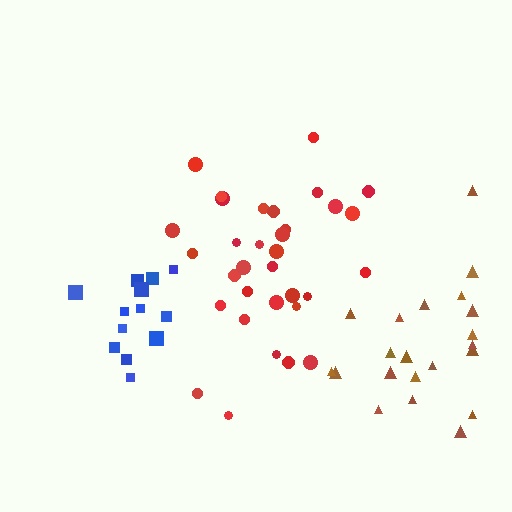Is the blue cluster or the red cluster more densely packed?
Blue.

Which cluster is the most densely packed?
Blue.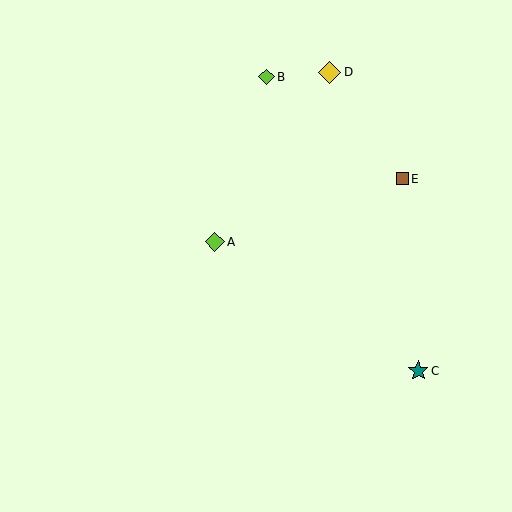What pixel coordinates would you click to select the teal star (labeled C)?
Click at (418, 371) to select the teal star C.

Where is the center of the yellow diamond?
The center of the yellow diamond is at (330, 72).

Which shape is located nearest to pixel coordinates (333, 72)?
The yellow diamond (labeled D) at (330, 72) is nearest to that location.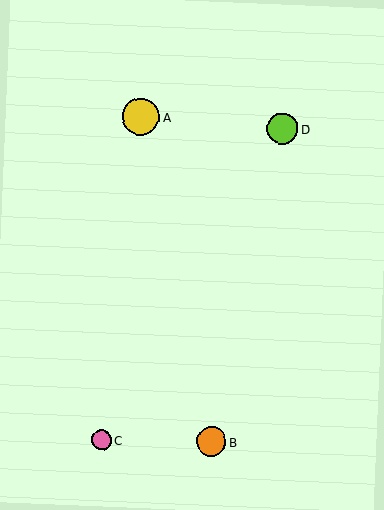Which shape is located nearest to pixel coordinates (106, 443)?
The pink circle (labeled C) at (101, 440) is nearest to that location.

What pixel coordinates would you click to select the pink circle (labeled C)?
Click at (101, 440) to select the pink circle C.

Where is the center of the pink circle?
The center of the pink circle is at (101, 440).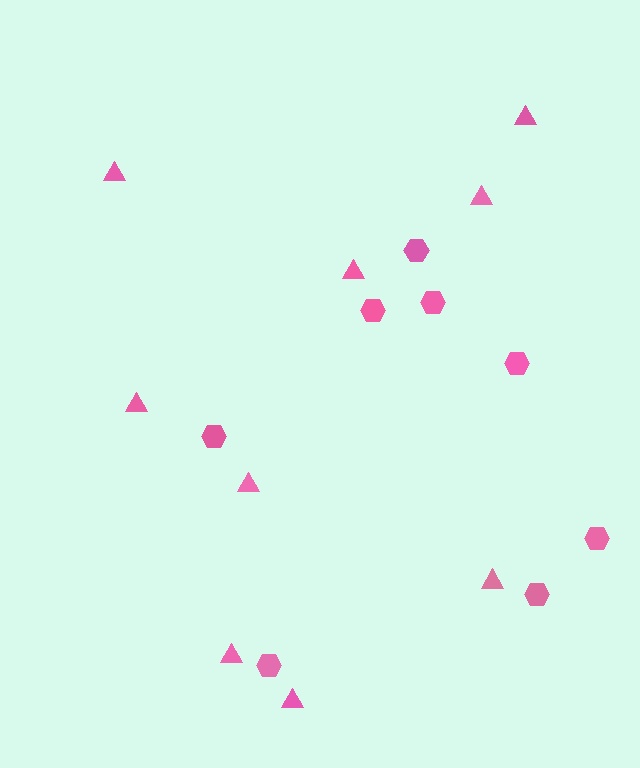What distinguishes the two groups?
There are 2 groups: one group of hexagons (8) and one group of triangles (9).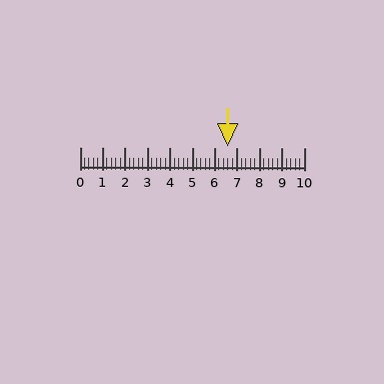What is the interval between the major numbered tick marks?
The major tick marks are spaced 1 units apart.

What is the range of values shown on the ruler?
The ruler shows values from 0 to 10.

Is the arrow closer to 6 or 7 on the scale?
The arrow is closer to 7.